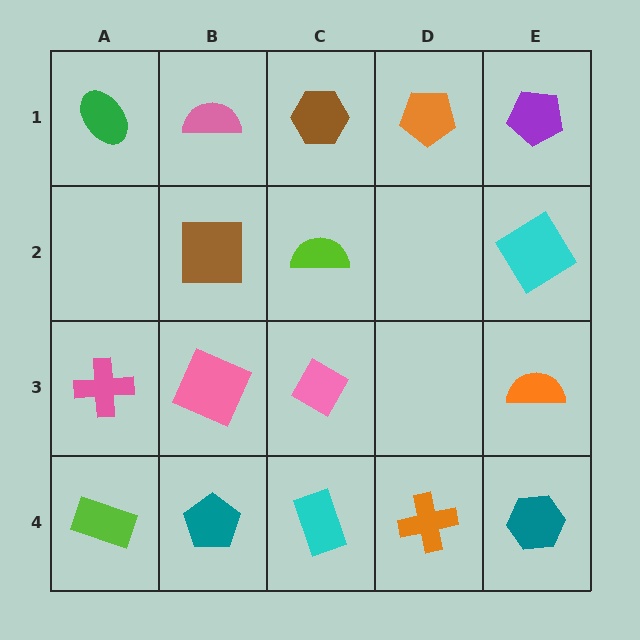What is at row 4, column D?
An orange cross.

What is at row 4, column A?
A lime rectangle.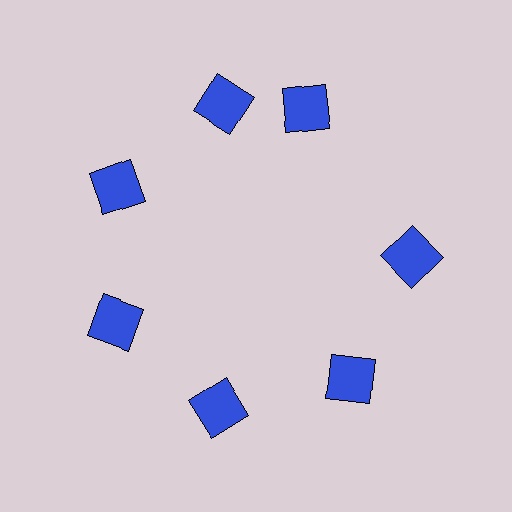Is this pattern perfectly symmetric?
No. The 7 blue squares are arranged in a ring, but one element near the 1 o'clock position is rotated out of alignment along the ring, breaking the 7-fold rotational symmetry.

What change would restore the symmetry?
The symmetry would be restored by rotating it back into even spacing with its neighbors so that all 7 squares sit at equal angles and equal distance from the center.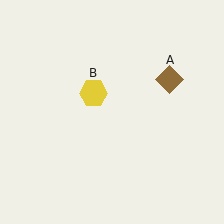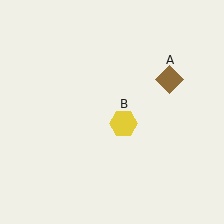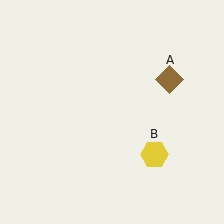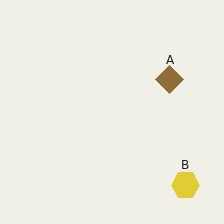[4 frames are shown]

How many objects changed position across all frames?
1 object changed position: yellow hexagon (object B).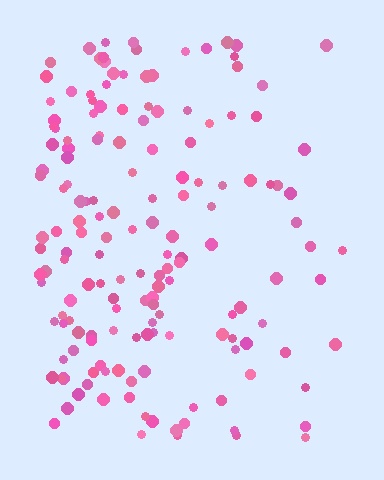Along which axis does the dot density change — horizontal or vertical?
Horizontal.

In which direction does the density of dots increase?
From right to left, with the left side densest.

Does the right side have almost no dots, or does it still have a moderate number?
Still a moderate number, just noticeably fewer than the left.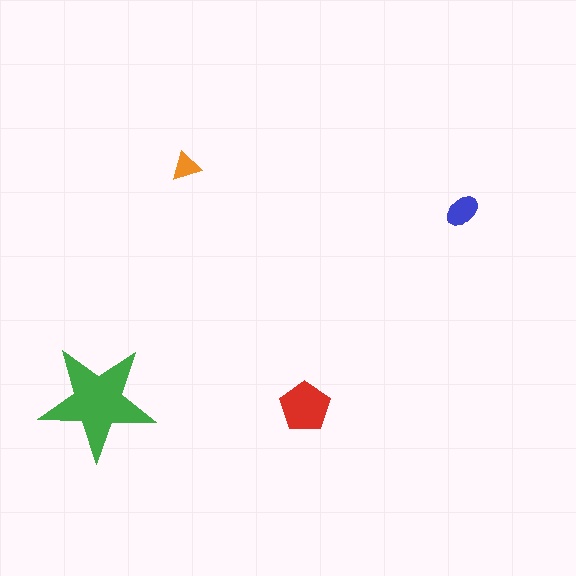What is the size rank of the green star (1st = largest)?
1st.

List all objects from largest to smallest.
The green star, the red pentagon, the blue ellipse, the orange triangle.